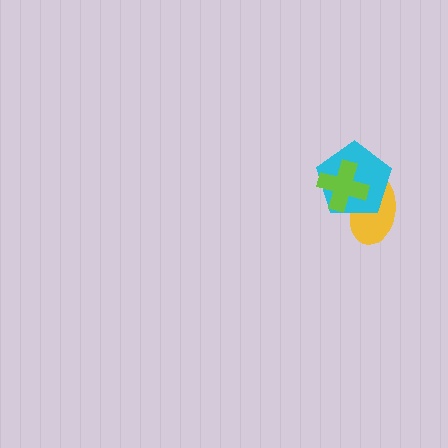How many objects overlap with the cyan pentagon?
2 objects overlap with the cyan pentagon.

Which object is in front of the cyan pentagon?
The lime cross is in front of the cyan pentagon.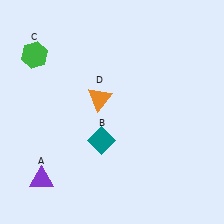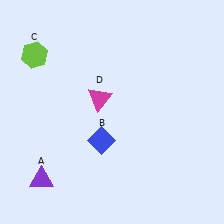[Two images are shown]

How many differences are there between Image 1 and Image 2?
There are 3 differences between the two images.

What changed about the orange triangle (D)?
In Image 1, D is orange. In Image 2, it changed to magenta.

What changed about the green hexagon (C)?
In Image 1, C is green. In Image 2, it changed to lime.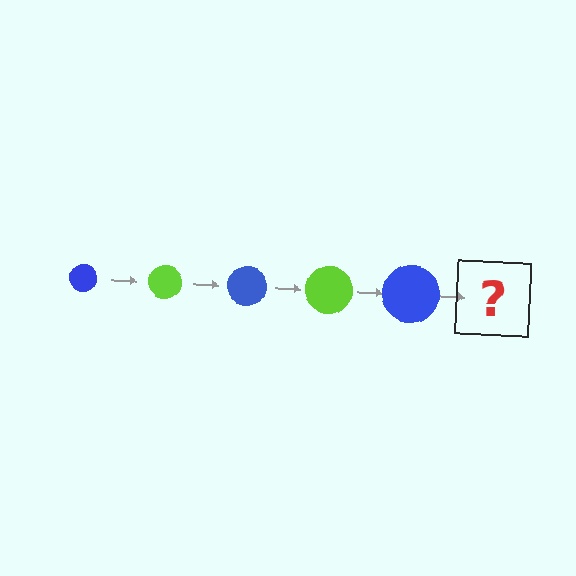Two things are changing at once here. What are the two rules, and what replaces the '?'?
The two rules are that the circle grows larger each step and the color cycles through blue and lime. The '?' should be a lime circle, larger than the previous one.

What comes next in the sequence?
The next element should be a lime circle, larger than the previous one.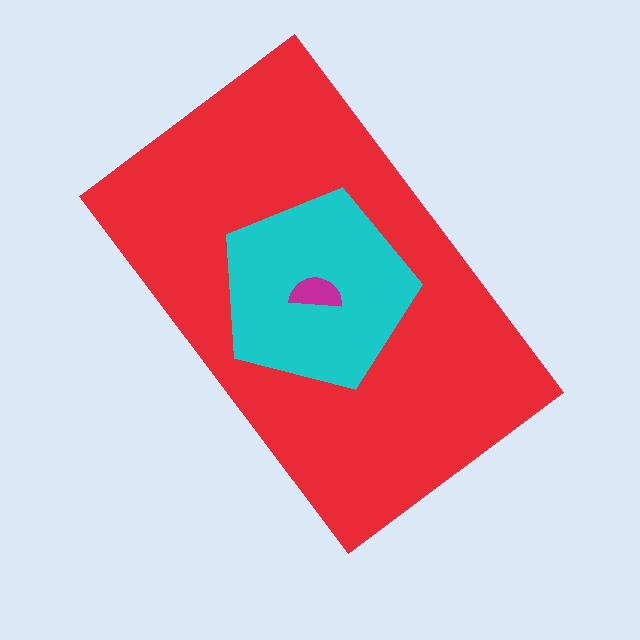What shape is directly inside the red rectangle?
The cyan pentagon.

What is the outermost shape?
The red rectangle.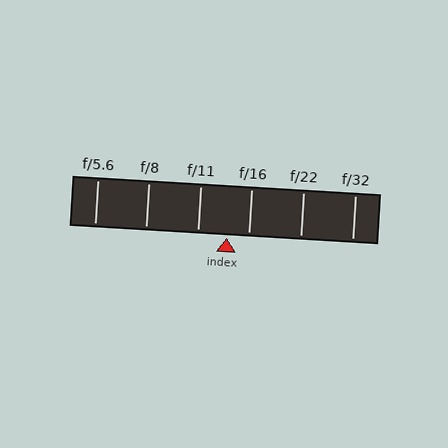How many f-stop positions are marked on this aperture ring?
There are 6 f-stop positions marked.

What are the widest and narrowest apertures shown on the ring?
The widest aperture shown is f/5.6 and the narrowest is f/32.